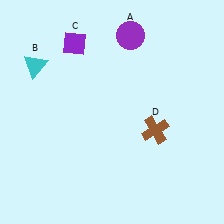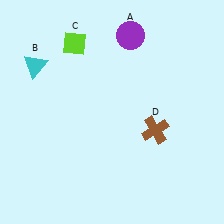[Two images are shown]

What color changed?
The diamond (C) changed from purple in Image 1 to lime in Image 2.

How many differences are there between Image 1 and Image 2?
There is 1 difference between the two images.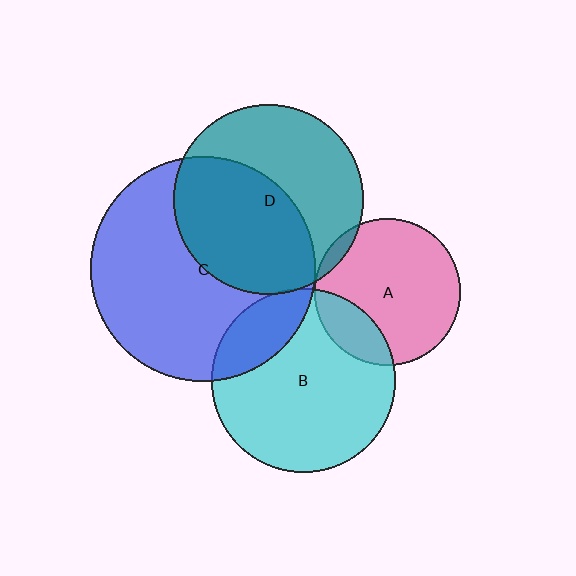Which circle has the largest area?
Circle C (blue).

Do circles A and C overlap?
Yes.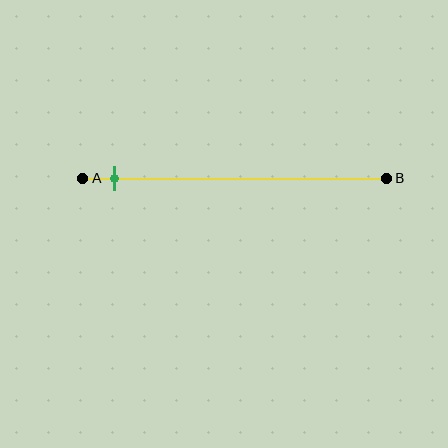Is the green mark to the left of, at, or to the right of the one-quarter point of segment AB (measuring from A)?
The green mark is to the left of the one-quarter point of segment AB.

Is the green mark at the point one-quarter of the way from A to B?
No, the mark is at about 10% from A, not at the 25% one-quarter point.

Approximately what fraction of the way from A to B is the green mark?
The green mark is approximately 10% of the way from A to B.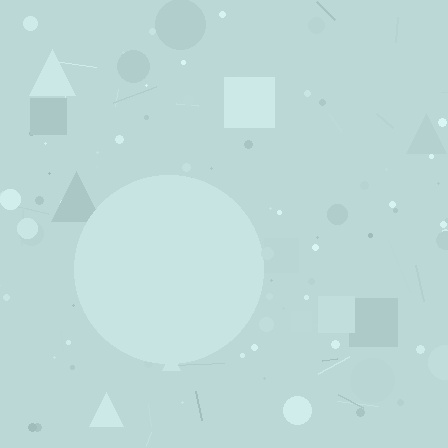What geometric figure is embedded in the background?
A circle is embedded in the background.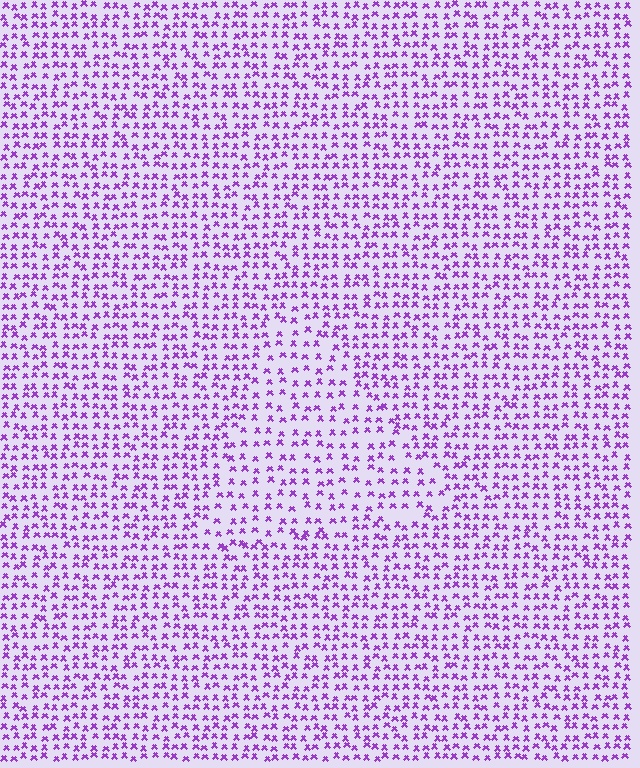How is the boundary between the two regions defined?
The boundary is defined by a change in element density (approximately 1.6x ratio). All elements are the same color, size, and shape.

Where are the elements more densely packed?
The elements are more densely packed outside the triangle boundary.